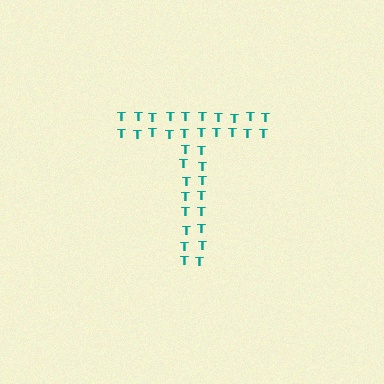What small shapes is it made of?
It is made of small letter T's.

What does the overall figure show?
The overall figure shows the letter T.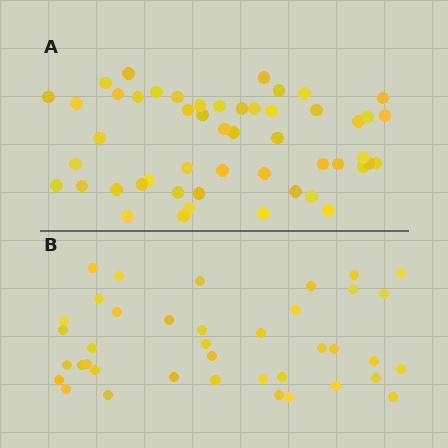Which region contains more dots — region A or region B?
Region A (the top region) has more dots.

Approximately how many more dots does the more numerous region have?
Region A has roughly 12 or so more dots than region B.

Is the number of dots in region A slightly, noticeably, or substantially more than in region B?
Region A has noticeably more, but not dramatically so. The ratio is roughly 1.3 to 1.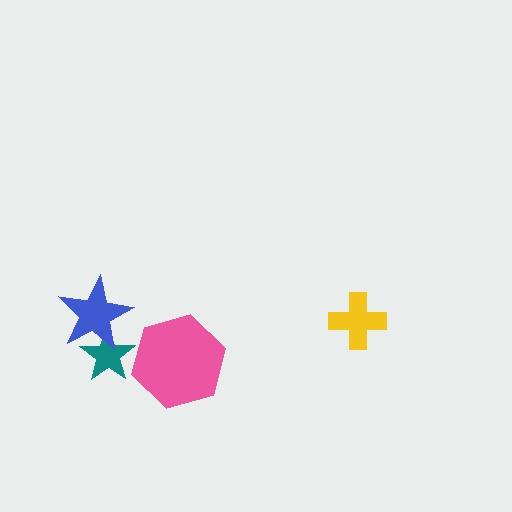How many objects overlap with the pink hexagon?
0 objects overlap with the pink hexagon.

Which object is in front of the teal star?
The blue star is in front of the teal star.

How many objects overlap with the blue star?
1 object overlaps with the blue star.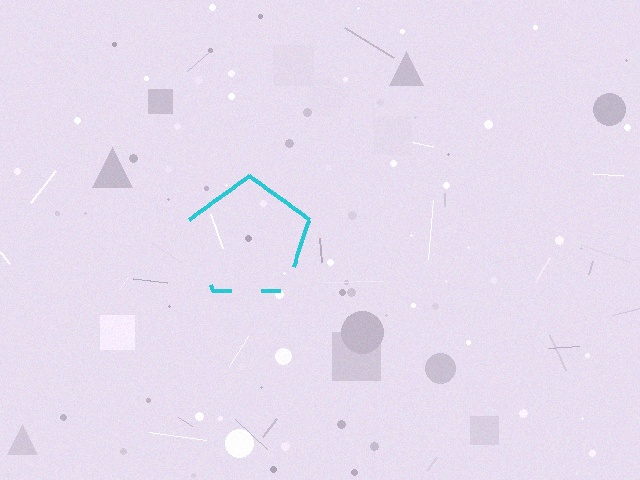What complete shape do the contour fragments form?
The contour fragments form a pentagon.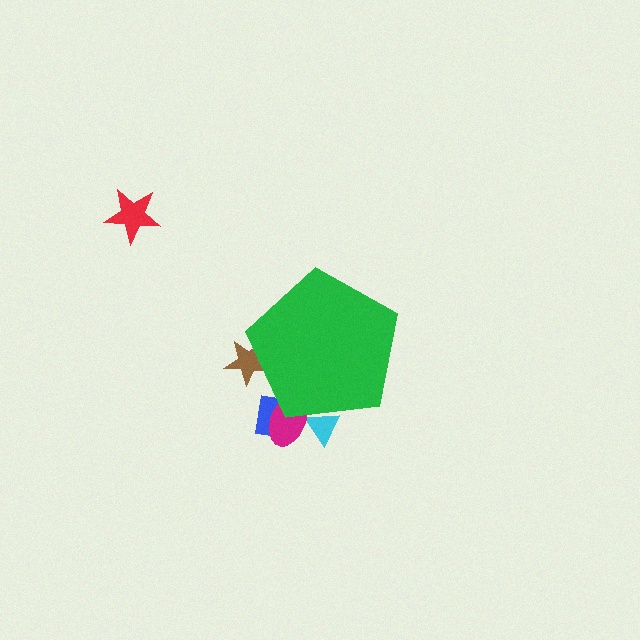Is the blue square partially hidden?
Yes, the blue square is partially hidden behind the green pentagon.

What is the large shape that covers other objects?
A green pentagon.